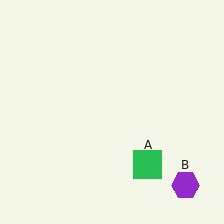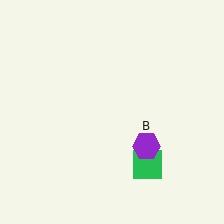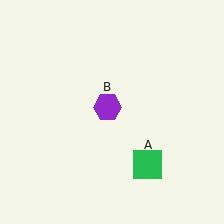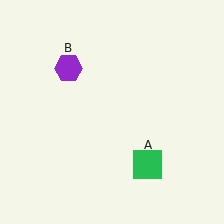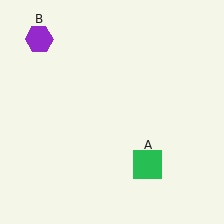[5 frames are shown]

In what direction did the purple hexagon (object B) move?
The purple hexagon (object B) moved up and to the left.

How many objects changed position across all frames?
1 object changed position: purple hexagon (object B).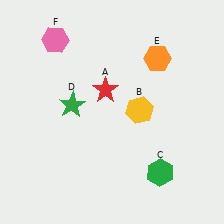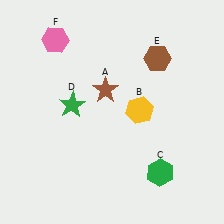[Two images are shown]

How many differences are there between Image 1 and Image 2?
There are 2 differences between the two images.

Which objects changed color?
A changed from red to brown. E changed from orange to brown.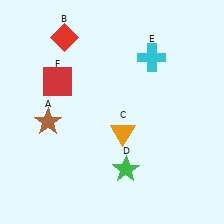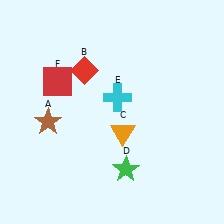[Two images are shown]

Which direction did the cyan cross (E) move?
The cyan cross (E) moved down.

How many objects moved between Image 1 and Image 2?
2 objects moved between the two images.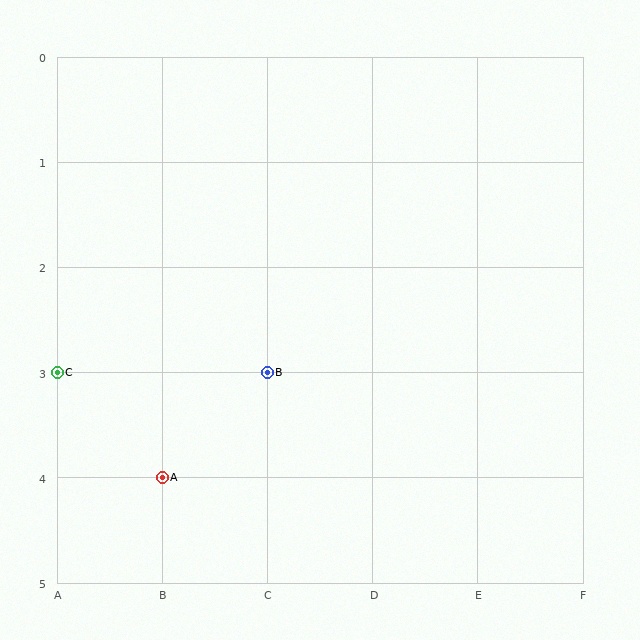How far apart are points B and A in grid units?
Points B and A are 1 column and 1 row apart (about 1.4 grid units diagonally).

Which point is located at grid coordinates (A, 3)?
Point C is at (A, 3).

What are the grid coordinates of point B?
Point B is at grid coordinates (C, 3).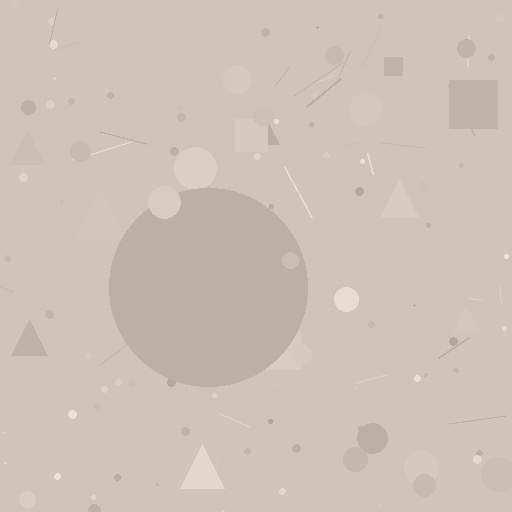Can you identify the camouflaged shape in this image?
The camouflaged shape is a circle.